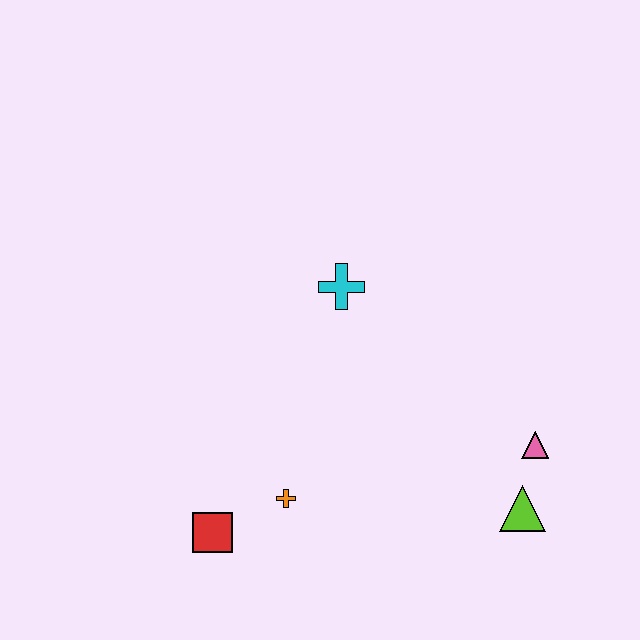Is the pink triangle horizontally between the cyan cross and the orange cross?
No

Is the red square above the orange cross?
No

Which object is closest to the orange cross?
The red square is closest to the orange cross.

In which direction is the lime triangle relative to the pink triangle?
The lime triangle is below the pink triangle.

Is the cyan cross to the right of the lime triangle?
No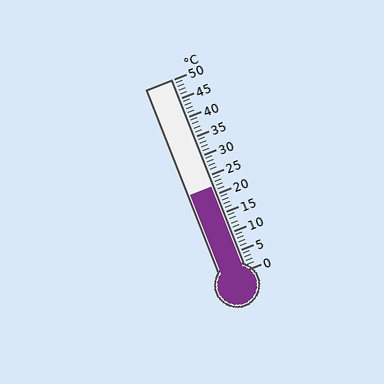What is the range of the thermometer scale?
The thermometer scale ranges from 0°C to 50°C.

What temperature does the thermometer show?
The thermometer shows approximately 22°C.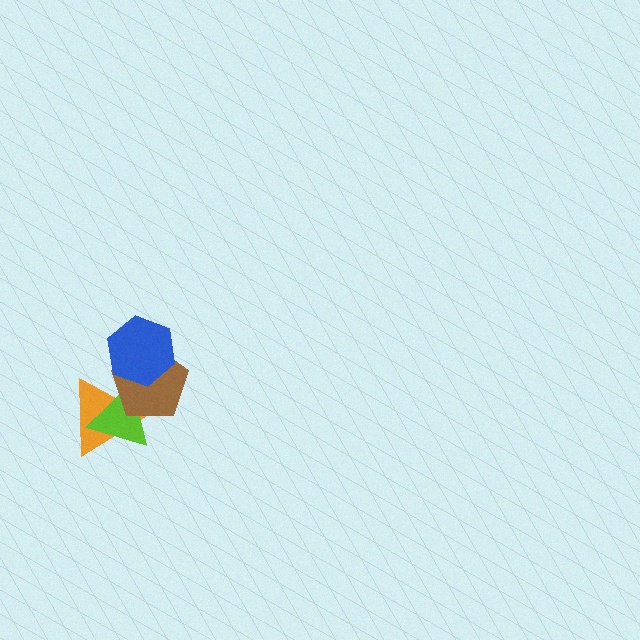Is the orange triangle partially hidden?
Yes, it is partially covered by another shape.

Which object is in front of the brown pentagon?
The blue hexagon is in front of the brown pentagon.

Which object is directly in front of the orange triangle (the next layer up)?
The lime triangle is directly in front of the orange triangle.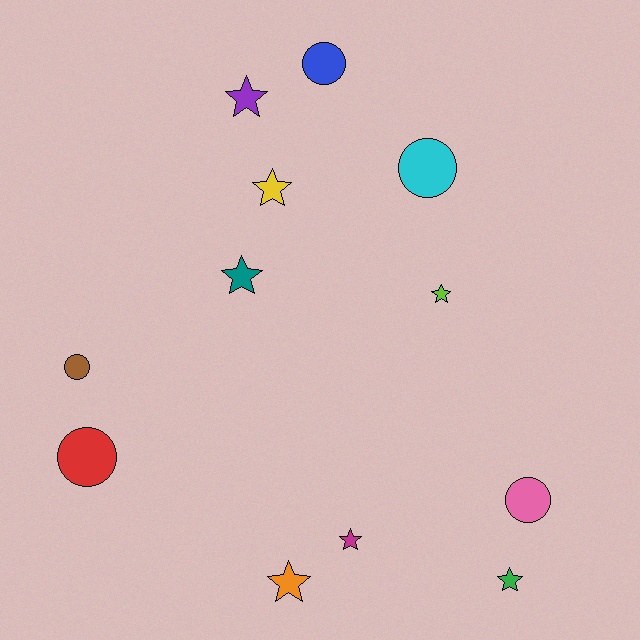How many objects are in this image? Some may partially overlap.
There are 12 objects.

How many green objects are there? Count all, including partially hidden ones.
There is 1 green object.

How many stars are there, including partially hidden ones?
There are 7 stars.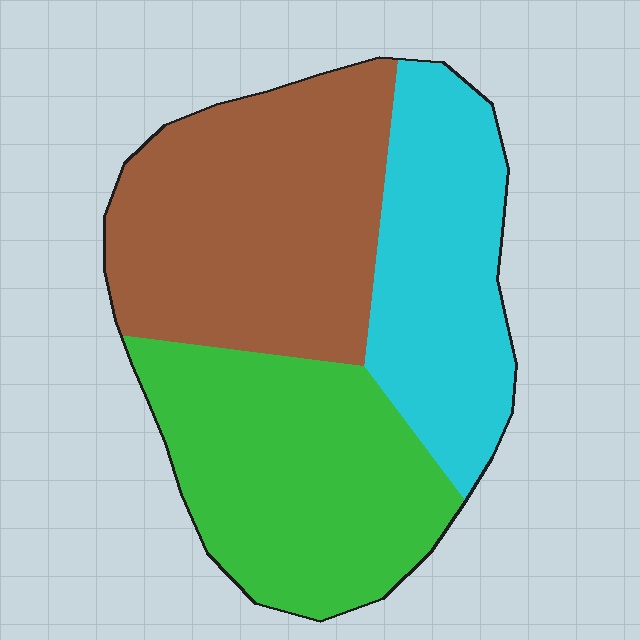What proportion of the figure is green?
Green takes up about one third (1/3) of the figure.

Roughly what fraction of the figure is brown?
Brown takes up about three eighths (3/8) of the figure.